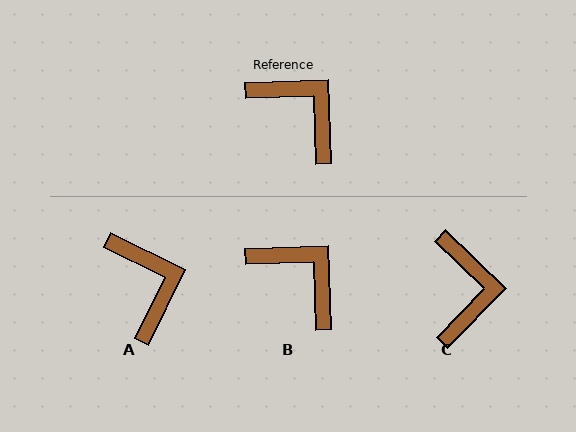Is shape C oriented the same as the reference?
No, it is off by about 46 degrees.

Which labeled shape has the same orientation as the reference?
B.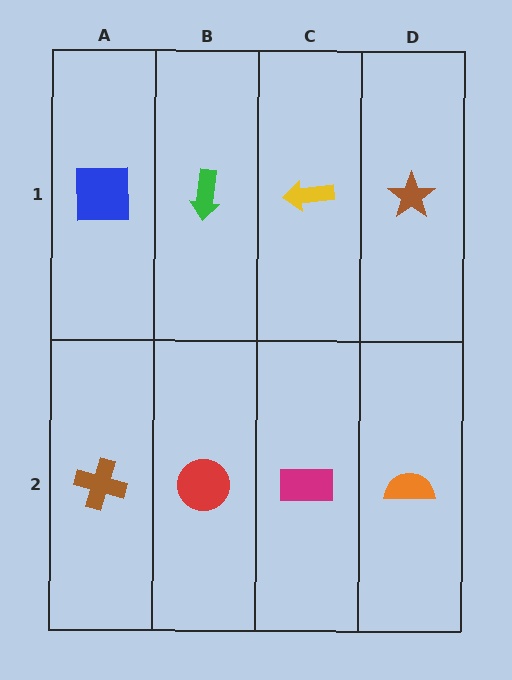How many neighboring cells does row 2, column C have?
3.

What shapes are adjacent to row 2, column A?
A blue square (row 1, column A), a red circle (row 2, column B).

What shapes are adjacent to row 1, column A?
A brown cross (row 2, column A), a green arrow (row 1, column B).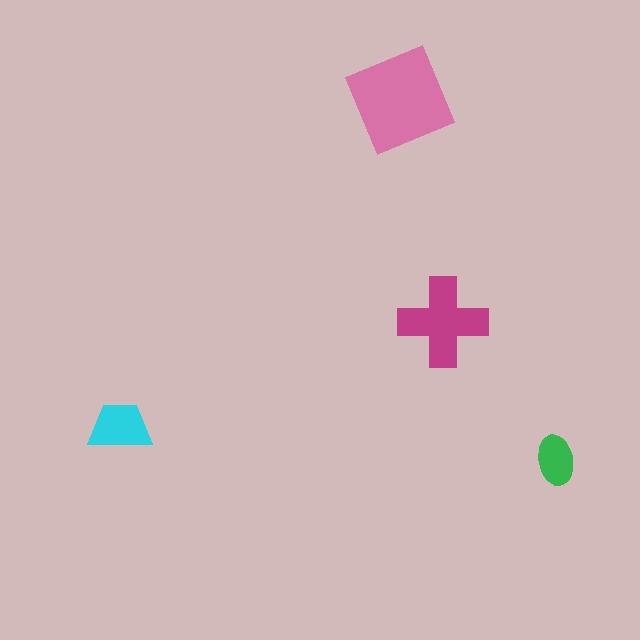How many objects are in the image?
There are 4 objects in the image.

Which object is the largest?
The pink diamond.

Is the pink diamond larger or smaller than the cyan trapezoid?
Larger.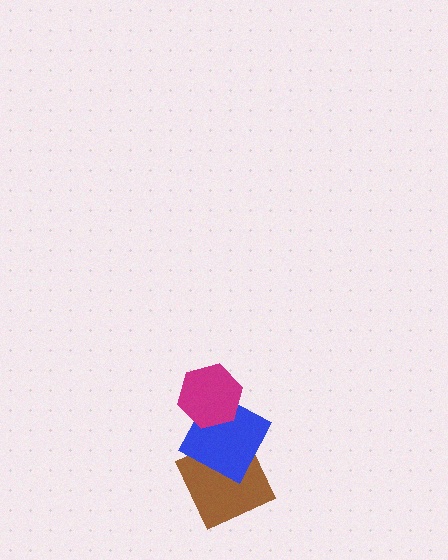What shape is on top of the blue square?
The magenta hexagon is on top of the blue square.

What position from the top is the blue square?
The blue square is 2nd from the top.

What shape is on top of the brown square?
The blue square is on top of the brown square.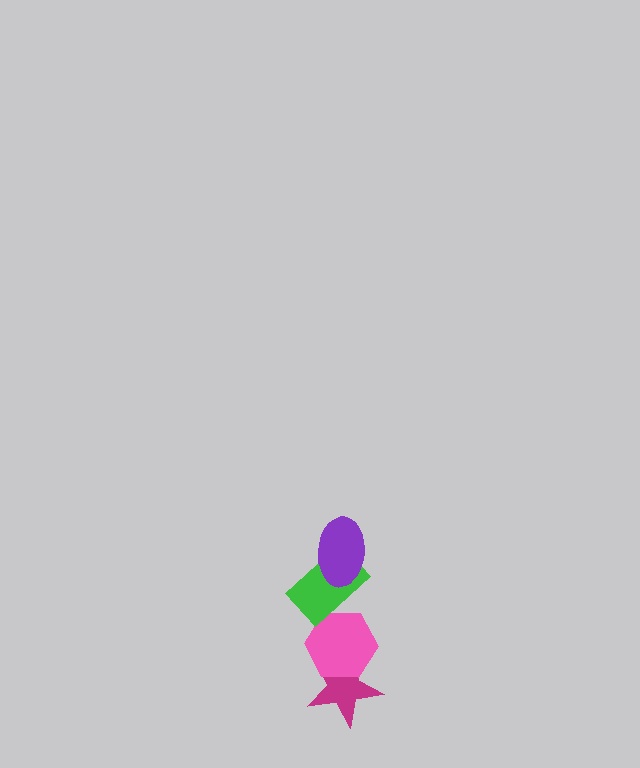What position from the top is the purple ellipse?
The purple ellipse is 1st from the top.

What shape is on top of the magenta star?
The pink hexagon is on top of the magenta star.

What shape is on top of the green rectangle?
The purple ellipse is on top of the green rectangle.